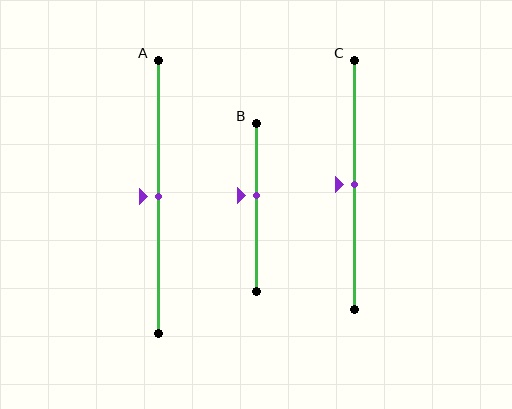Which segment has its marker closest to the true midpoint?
Segment A has its marker closest to the true midpoint.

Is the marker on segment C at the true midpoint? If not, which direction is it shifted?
Yes, the marker on segment C is at the true midpoint.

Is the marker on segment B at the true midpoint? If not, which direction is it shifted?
No, the marker on segment B is shifted upward by about 7% of the segment length.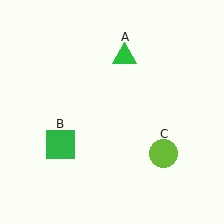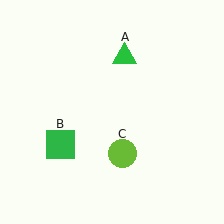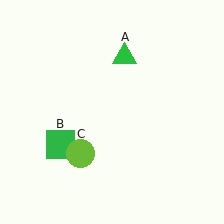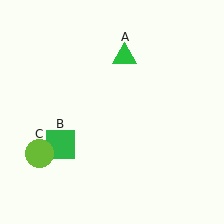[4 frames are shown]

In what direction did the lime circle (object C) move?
The lime circle (object C) moved left.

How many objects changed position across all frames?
1 object changed position: lime circle (object C).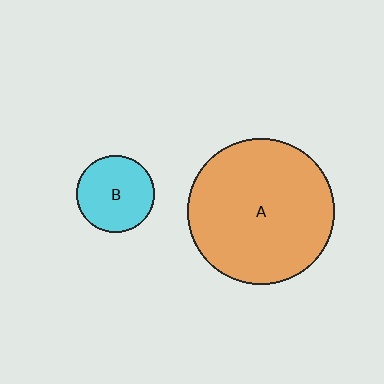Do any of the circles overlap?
No, none of the circles overlap.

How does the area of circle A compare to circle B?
Approximately 3.6 times.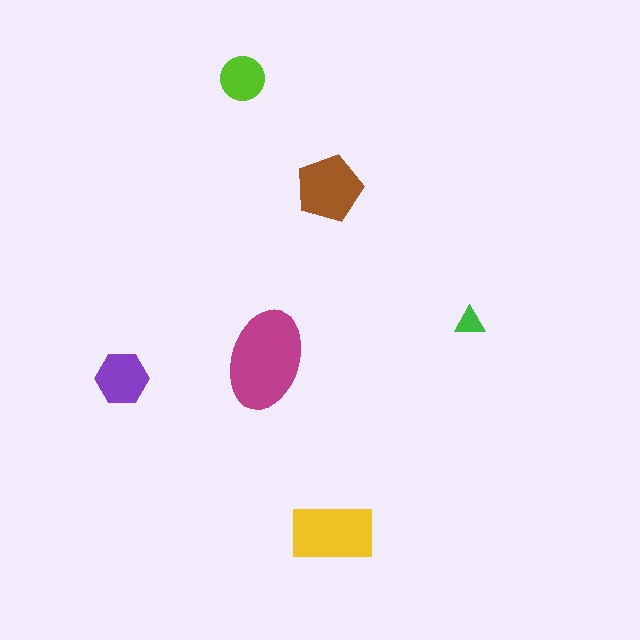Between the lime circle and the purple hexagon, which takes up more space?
The purple hexagon.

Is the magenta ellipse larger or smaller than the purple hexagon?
Larger.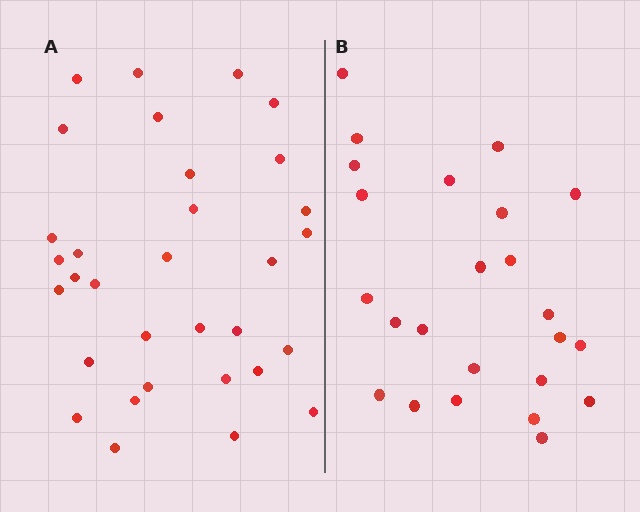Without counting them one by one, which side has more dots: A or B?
Region A (the left region) has more dots.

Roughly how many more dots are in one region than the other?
Region A has roughly 8 or so more dots than region B.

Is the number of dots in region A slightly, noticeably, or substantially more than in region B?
Region A has noticeably more, but not dramatically so. The ratio is roughly 1.3 to 1.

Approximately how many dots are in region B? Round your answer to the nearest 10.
About 20 dots. (The exact count is 24, which rounds to 20.)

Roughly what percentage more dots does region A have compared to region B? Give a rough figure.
About 35% more.